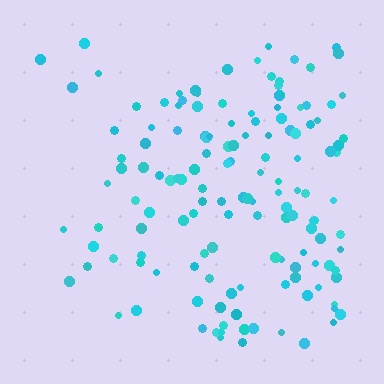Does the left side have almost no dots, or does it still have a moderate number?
Still a moderate number, just noticeably fewer than the right.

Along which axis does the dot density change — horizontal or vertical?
Horizontal.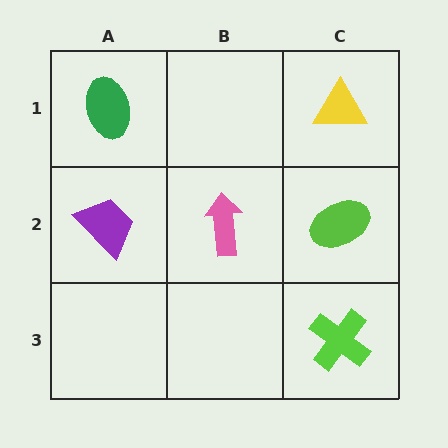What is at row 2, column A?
A purple trapezoid.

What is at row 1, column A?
A green ellipse.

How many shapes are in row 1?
2 shapes.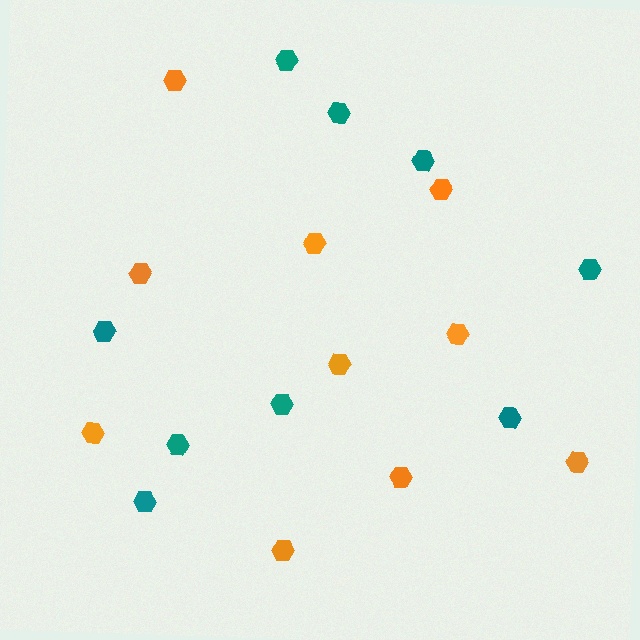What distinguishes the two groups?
There are 2 groups: one group of teal hexagons (9) and one group of orange hexagons (10).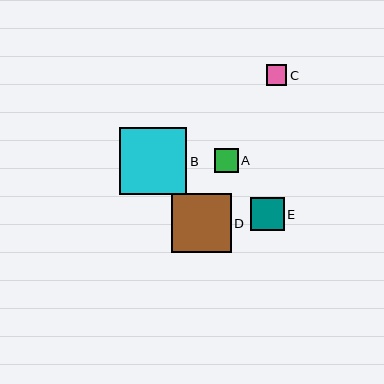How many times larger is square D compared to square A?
Square D is approximately 2.5 times the size of square A.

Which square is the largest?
Square B is the largest with a size of approximately 67 pixels.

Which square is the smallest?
Square C is the smallest with a size of approximately 20 pixels.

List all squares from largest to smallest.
From largest to smallest: B, D, E, A, C.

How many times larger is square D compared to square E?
Square D is approximately 1.8 times the size of square E.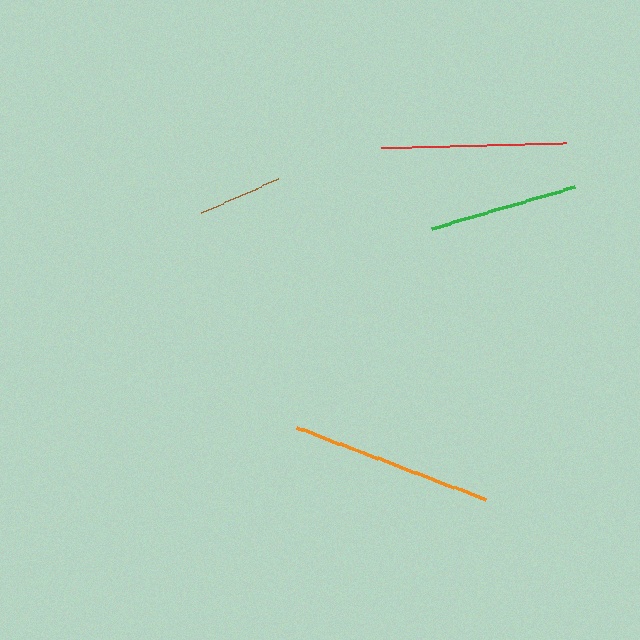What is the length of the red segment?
The red segment is approximately 185 pixels long.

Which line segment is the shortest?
The brown line is the shortest at approximately 84 pixels.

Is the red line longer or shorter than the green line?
The red line is longer than the green line.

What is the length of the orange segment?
The orange segment is approximately 202 pixels long.